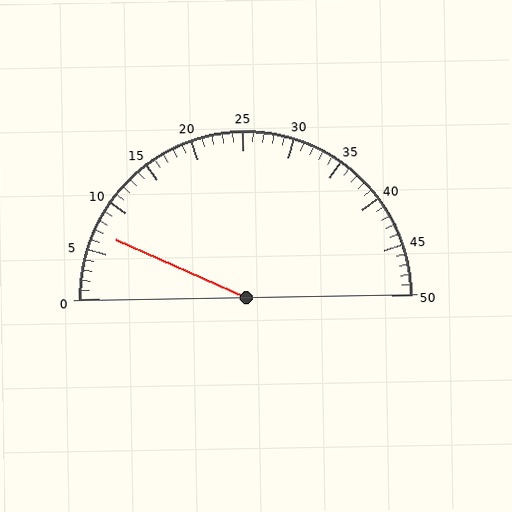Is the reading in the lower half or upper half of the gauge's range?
The reading is in the lower half of the range (0 to 50).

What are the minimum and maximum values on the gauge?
The gauge ranges from 0 to 50.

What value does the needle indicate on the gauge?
The needle indicates approximately 7.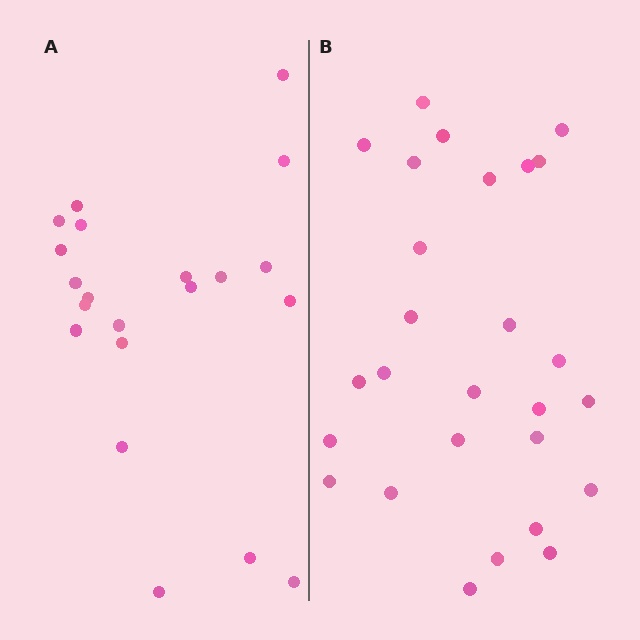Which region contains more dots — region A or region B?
Region B (the right region) has more dots.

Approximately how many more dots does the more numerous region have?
Region B has about 6 more dots than region A.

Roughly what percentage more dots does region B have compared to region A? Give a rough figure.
About 30% more.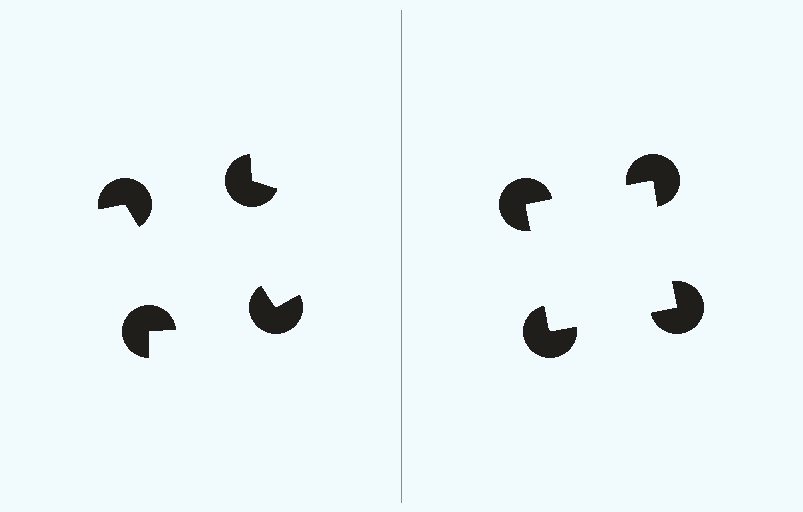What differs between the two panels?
The pac-man discs are positioned identically on both sides; only the wedge orientations differ. On the right they align to a square; on the left they are misaligned.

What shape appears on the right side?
An illusory square.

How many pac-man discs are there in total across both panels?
8 — 4 on each side.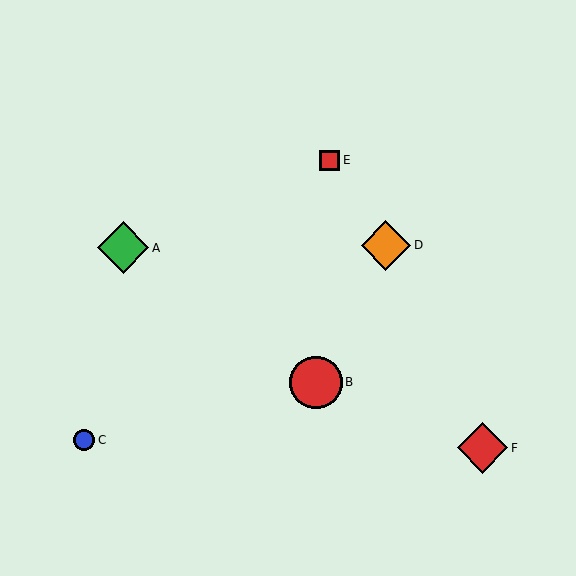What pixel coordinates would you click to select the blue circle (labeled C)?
Click at (84, 440) to select the blue circle C.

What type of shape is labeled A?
Shape A is a green diamond.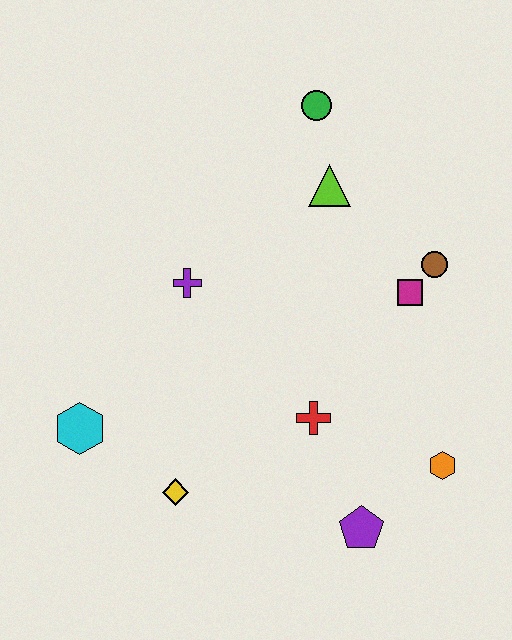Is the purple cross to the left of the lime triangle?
Yes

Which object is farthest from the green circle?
The purple pentagon is farthest from the green circle.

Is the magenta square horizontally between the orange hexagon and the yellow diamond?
Yes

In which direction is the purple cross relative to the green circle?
The purple cross is below the green circle.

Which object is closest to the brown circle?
The magenta square is closest to the brown circle.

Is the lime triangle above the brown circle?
Yes